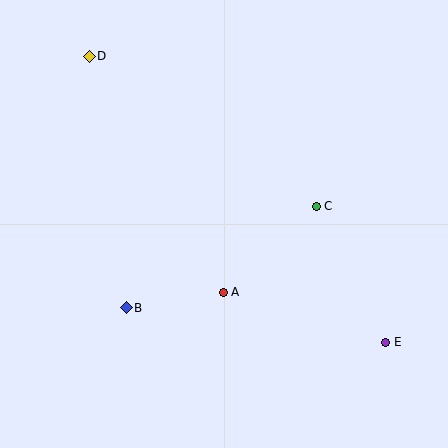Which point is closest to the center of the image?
Point A at (223, 292) is closest to the center.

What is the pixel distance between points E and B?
The distance between E and B is 262 pixels.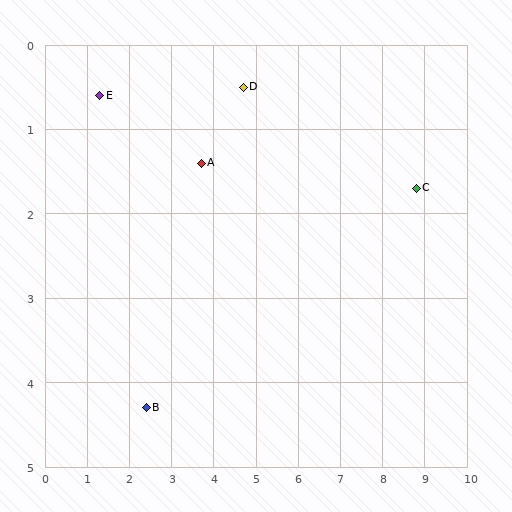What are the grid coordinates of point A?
Point A is at approximately (3.7, 1.4).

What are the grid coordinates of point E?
Point E is at approximately (1.3, 0.6).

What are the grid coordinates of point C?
Point C is at approximately (8.8, 1.7).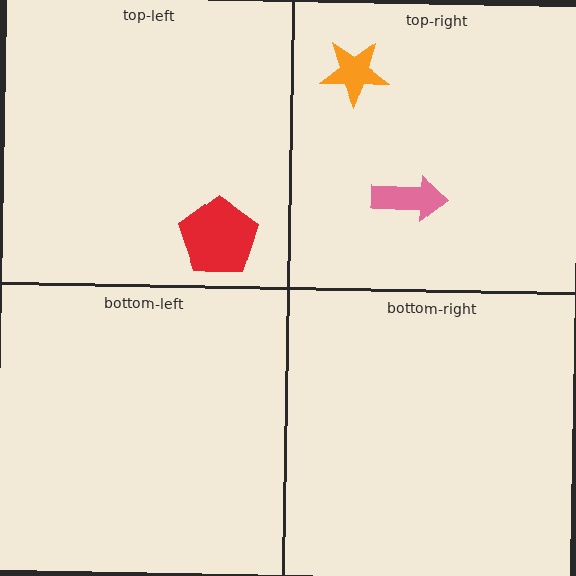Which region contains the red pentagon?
The top-left region.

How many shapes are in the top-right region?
2.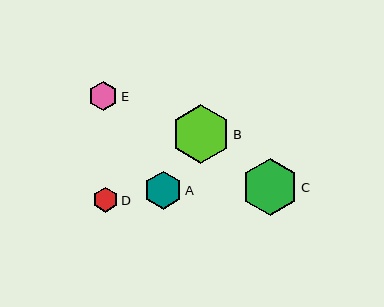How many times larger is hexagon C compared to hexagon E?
Hexagon C is approximately 1.9 times the size of hexagon E.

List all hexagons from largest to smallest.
From largest to smallest: B, C, A, E, D.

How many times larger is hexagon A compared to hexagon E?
Hexagon A is approximately 1.3 times the size of hexagon E.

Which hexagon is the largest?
Hexagon B is the largest with a size of approximately 59 pixels.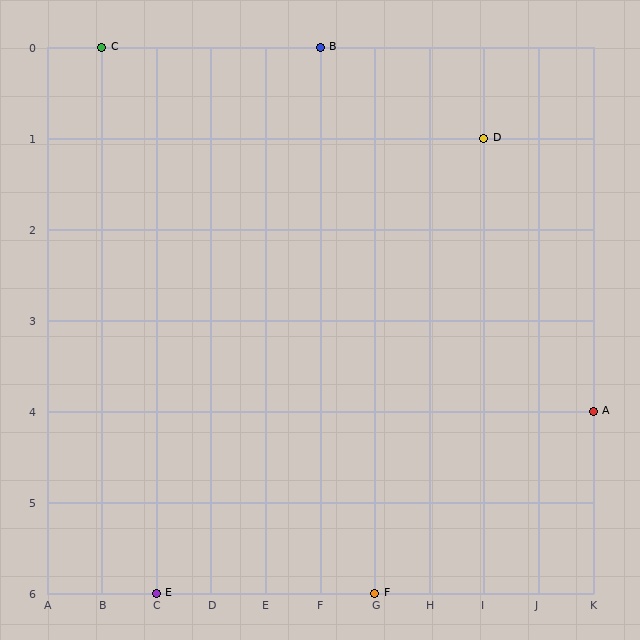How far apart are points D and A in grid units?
Points D and A are 2 columns and 3 rows apart (about 3.6 grid units diagonally).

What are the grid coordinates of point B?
Point B is at grid coordinates (F, 0).